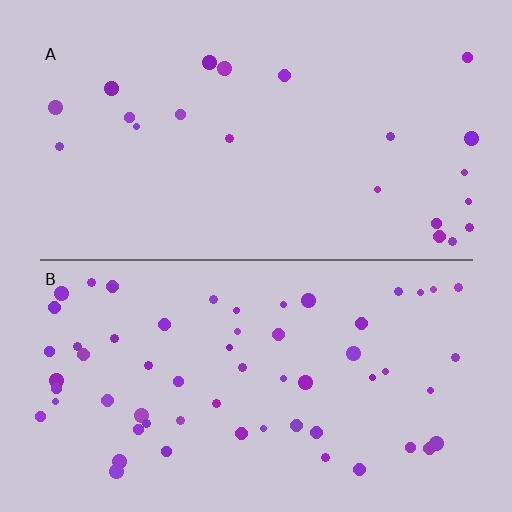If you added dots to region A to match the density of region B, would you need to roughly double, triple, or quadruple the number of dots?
Approximately triple.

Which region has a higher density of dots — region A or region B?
B (the bottom).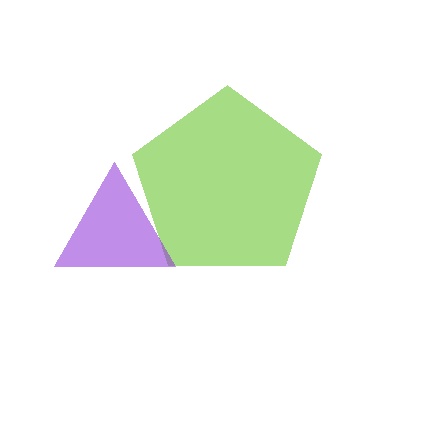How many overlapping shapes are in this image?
There are 2 overlapping shapes in the image.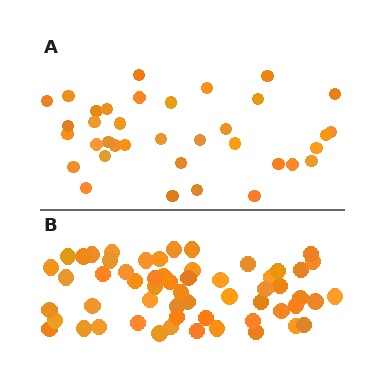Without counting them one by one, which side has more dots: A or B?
Region B (the bottom region) has more dots.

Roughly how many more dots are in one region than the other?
Region B has approximately 20 more dots than region A.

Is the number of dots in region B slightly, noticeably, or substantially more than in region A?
Region B has substantially more. The ratio is roughly 1.6 to 1.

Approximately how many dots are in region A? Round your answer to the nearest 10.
About 40 dots. (The exact count is 36, which rounds to 40.)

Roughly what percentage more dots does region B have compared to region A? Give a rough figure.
About 60% more.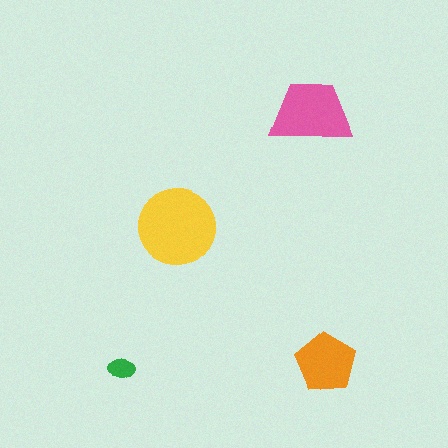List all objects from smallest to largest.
The green ellipse, the orange pentagon, the pink trapezoid, the yellow circle.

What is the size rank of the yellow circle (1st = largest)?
1st.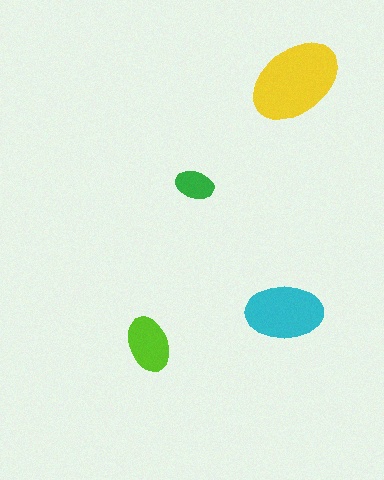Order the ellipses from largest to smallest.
the yellow one, the cyan one, the lime one, the green one.